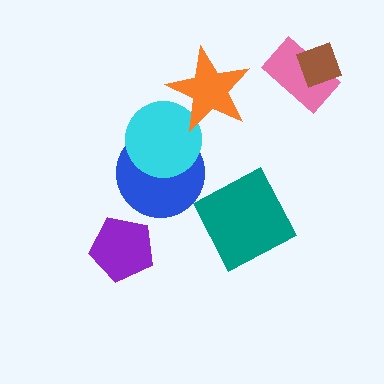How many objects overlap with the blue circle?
1 object overlaps with the blue circle.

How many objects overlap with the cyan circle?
2 objects overlap with the cyan circle.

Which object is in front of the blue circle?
The cyan circle is in front of the blue circle.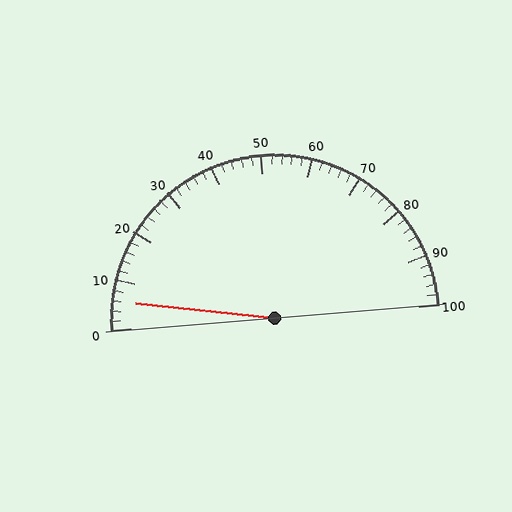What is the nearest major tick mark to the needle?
The nearest major tick mark is 10.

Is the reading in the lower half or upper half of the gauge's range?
The reading is in the lower half of the range (0 to 100).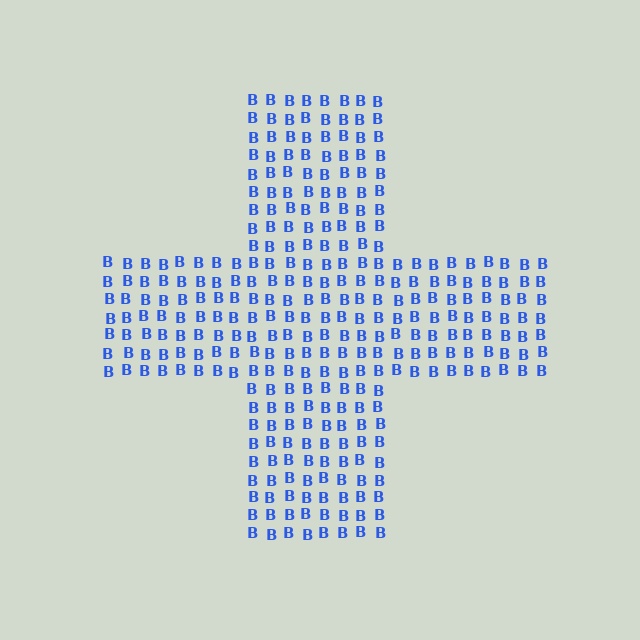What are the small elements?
The small elements are letter B's.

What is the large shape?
The large shape is a cross.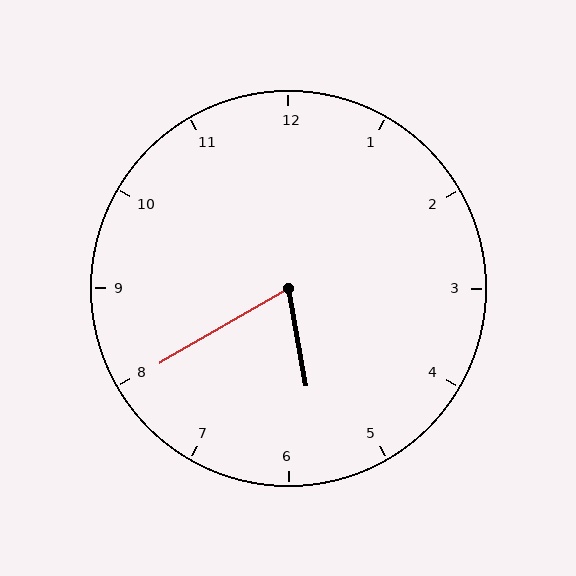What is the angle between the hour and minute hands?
Approximately 70 degrees.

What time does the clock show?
5:40.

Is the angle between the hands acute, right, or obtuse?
It is acute.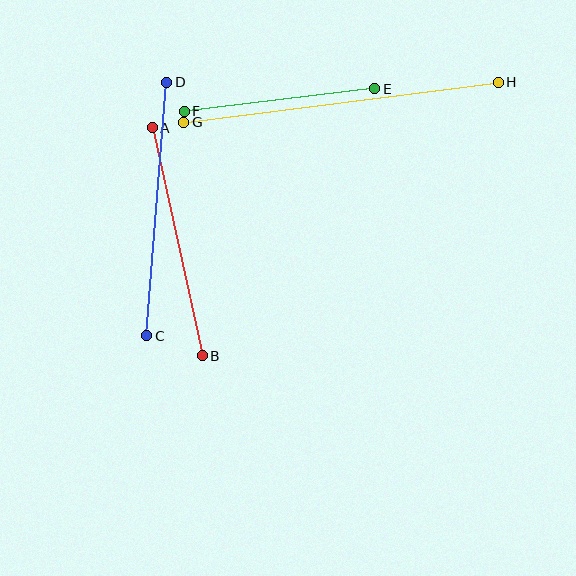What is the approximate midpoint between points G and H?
The midpoint is at approximately (341, 102) pixels.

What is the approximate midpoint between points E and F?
The midpoint is at approximately (279, 100) pixels.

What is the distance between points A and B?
The distance is approximately 233 pixels.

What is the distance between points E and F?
The distance is approximately 191 pixels.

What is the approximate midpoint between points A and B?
The midpoint is at approximately (177, 242) pixels.